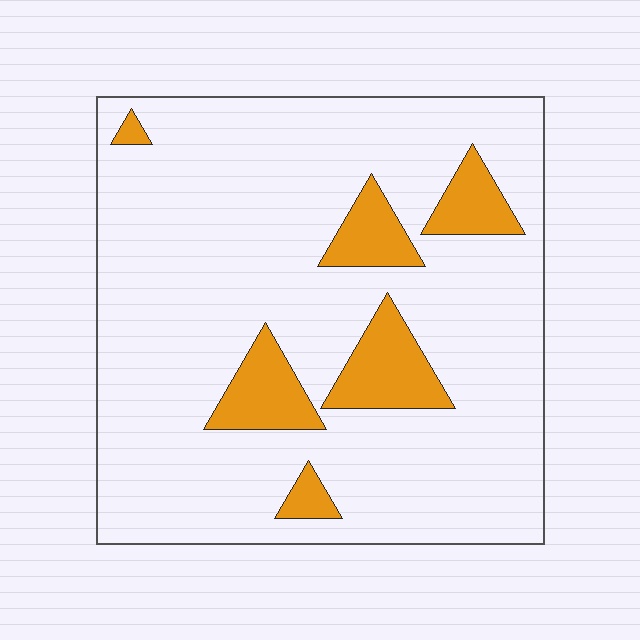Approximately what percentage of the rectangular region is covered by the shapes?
Approximately 15%.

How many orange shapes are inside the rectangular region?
6.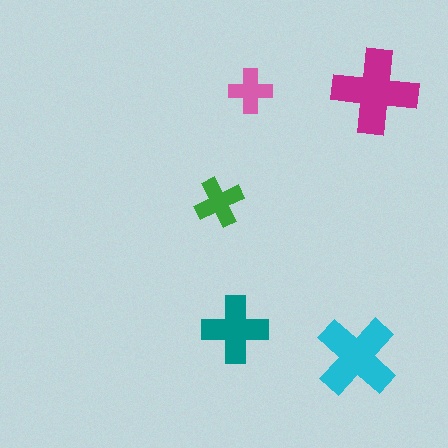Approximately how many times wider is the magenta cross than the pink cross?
About 2 times wider.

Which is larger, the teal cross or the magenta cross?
The magenta one.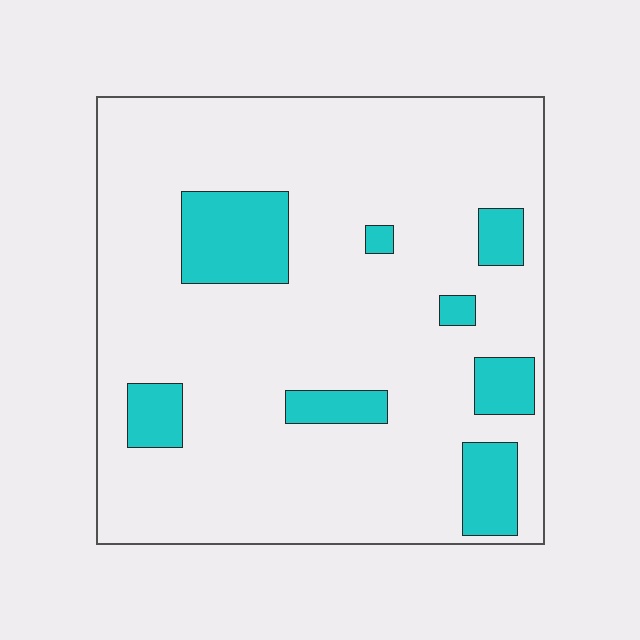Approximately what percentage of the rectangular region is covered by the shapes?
Approximately 15%.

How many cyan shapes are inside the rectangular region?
8.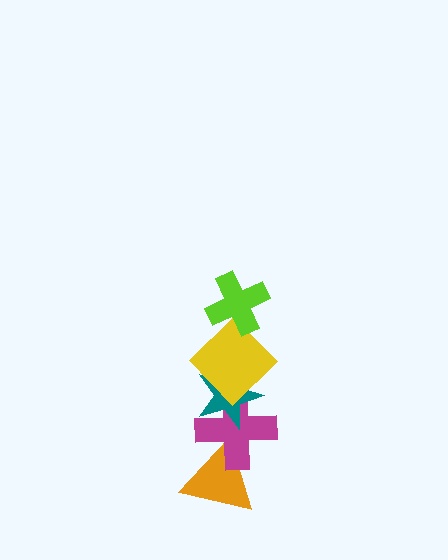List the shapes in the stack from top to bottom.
From top to bottom: the lime cross, the yellow diamond, the teal star, the magenta cross, the orange triangle.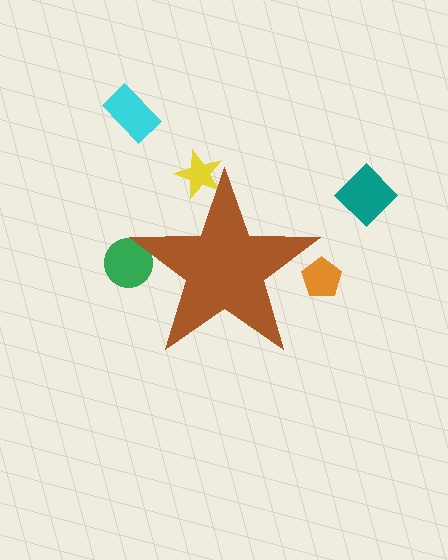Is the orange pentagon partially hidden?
Yes, the orange pentagon is partially hidden behind the brown star.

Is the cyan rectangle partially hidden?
No, the cyan rectangle is fully visible.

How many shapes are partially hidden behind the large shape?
3 shapes are partially hidden.